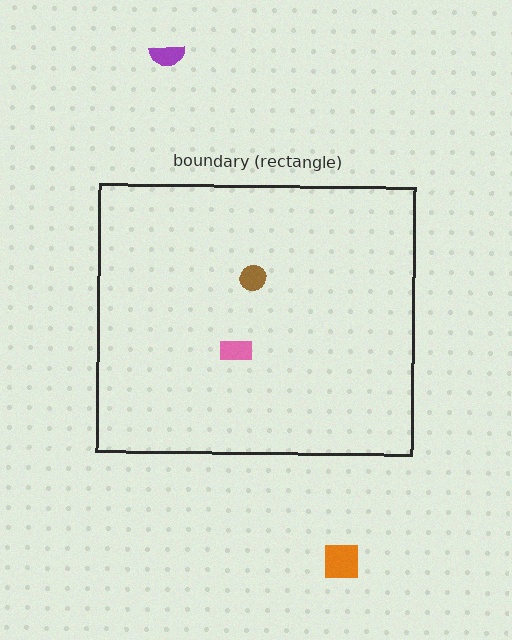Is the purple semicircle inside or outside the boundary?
Outside.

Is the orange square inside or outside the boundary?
Outside.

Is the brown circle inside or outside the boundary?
Inside.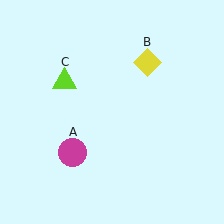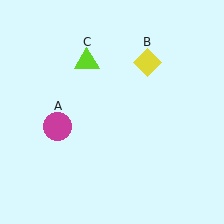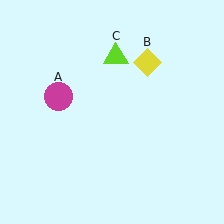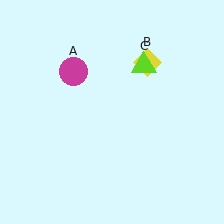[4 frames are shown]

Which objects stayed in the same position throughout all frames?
Yellow diamond (object B) remained stationary.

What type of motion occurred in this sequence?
The magenta circle (object A), lime triangle (object C) rotated clockwise around the center of the scene.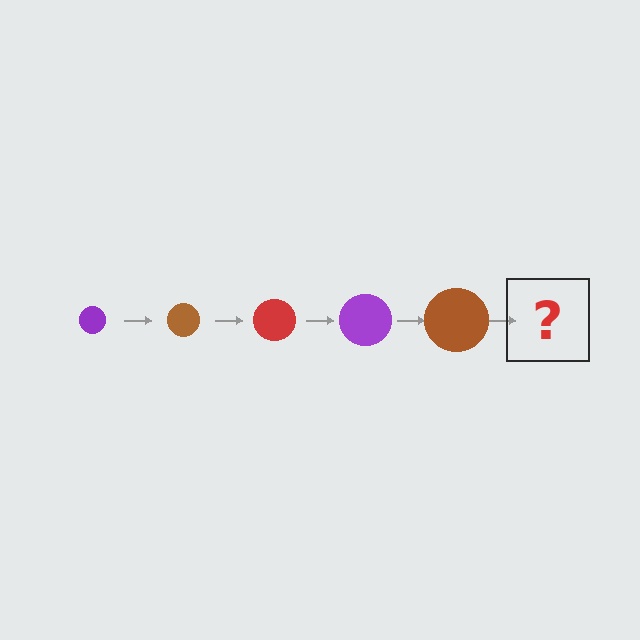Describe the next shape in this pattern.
It should be a red circle, larger than the previous one.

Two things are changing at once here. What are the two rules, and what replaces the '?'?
The two rules are that the circle grows larger each step and the color cycles through purple, brown, and red. The '?' should be a red circle, larger than the previous one.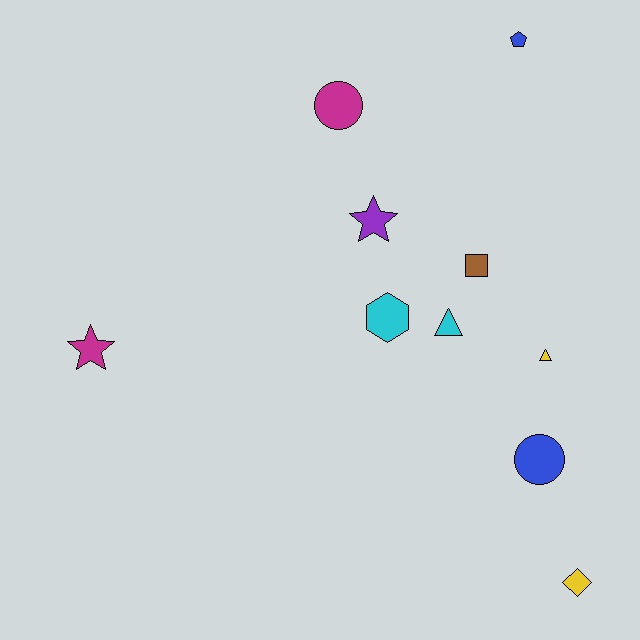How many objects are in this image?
There are 10 objects.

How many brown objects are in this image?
There is 1 brown object.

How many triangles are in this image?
There are 2 triangles.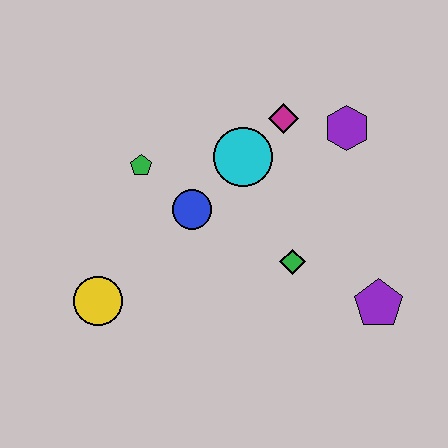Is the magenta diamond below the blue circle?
No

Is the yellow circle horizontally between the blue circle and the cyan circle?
No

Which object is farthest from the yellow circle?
The purple hexagon is farthest from the yellow circle.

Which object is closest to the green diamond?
The purple pentagon is closest to the green diamond.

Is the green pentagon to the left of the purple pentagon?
Yes